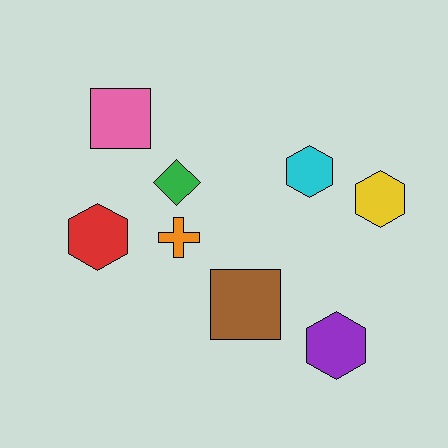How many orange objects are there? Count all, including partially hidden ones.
There is 1 orange object.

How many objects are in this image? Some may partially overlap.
There are 8 objects.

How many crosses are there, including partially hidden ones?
There is 1 cross.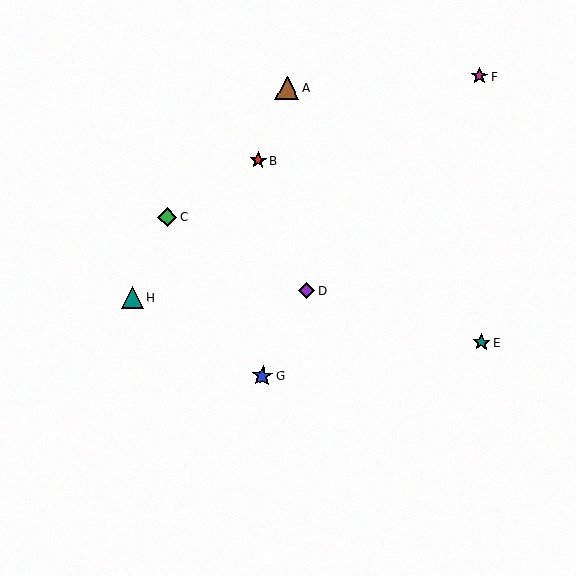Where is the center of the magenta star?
The center of the magenta star is at (479, 76).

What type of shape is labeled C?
Shape C is a green diamond.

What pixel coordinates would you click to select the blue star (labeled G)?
Click at (263, 376) to select the blue star G.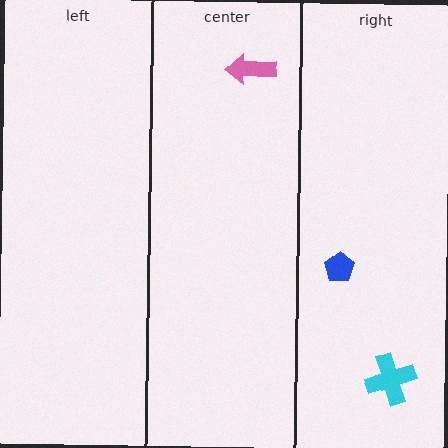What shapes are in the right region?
The cyan cross, the blue pentagon.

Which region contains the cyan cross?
The right region.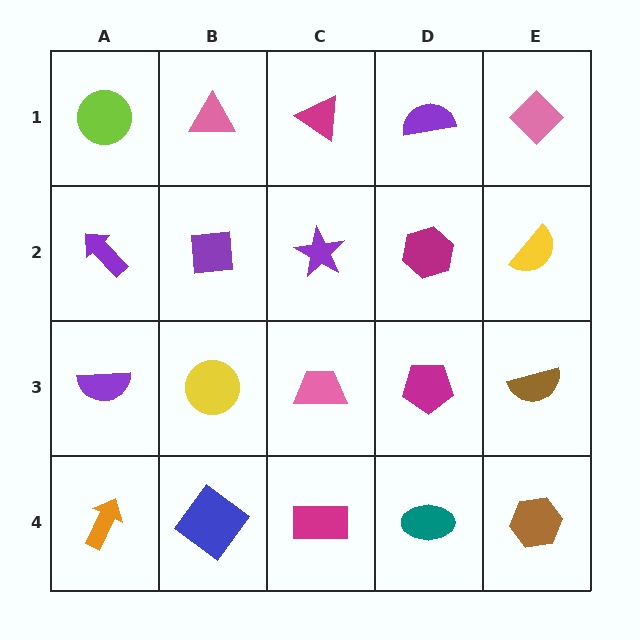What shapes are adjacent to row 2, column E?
A pink diamond (row 1, column E), a brown semicircle (row 3, column E), a magenta hexagon (row 2, column D).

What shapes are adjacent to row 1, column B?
A purple square (row 2, column B), a lime circle (row 1, column A), a magenta triangle (row 1, column C).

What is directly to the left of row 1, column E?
A purple semicircle.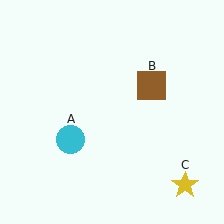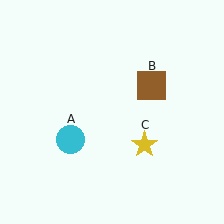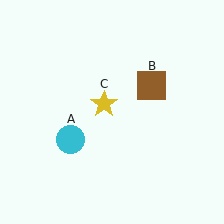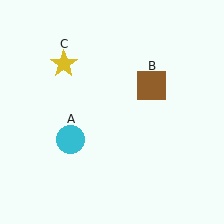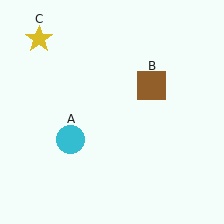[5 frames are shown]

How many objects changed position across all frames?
1 object changed position: yellow star (object C).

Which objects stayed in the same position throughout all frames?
Cyan circle (object A) and brown square (object B) remained stationary.